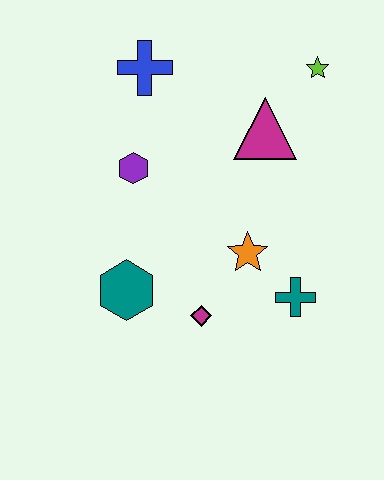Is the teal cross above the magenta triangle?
No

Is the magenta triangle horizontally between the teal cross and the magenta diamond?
Yes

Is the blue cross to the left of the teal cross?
Yes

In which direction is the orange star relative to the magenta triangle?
The orange star is below the magenta triangle.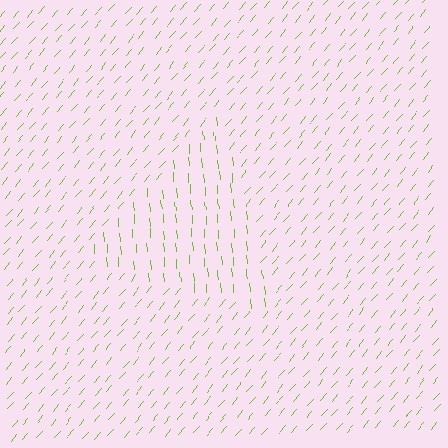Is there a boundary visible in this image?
Yes, there is a texture boundary formed by a change in line orientation.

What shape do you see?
I see a triangle.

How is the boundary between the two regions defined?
The boundary is defined purely by a change in line orientation (approximately 45 degrees difference). All lines are the same color and thickness.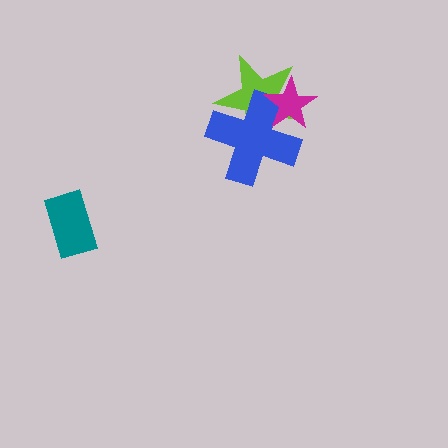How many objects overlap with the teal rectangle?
0 objects overlap with the teal rectangle.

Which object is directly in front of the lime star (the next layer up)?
The blue cross is directly in front of the lime star.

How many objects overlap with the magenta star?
2 objects overlap with the magenta star.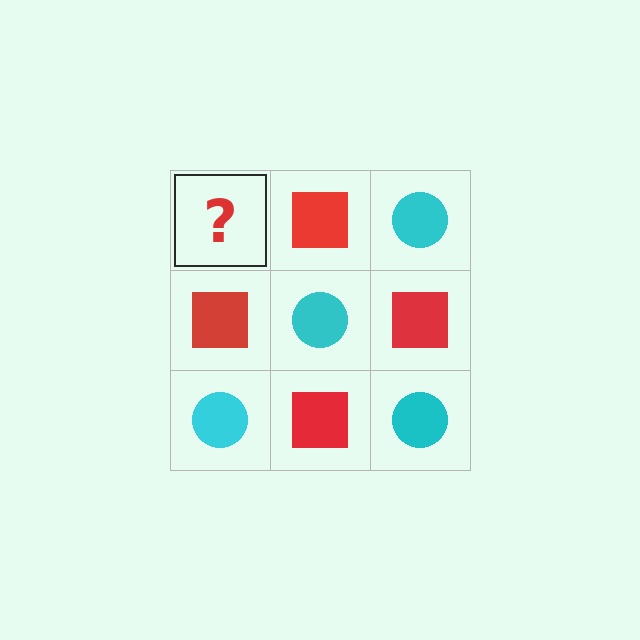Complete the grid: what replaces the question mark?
The question mark should be replaced with a cyan circle.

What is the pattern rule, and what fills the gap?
The rule is that it alternates cyan circle and red square in a checkerboard pattern. The gap should be filled with a cyan circle.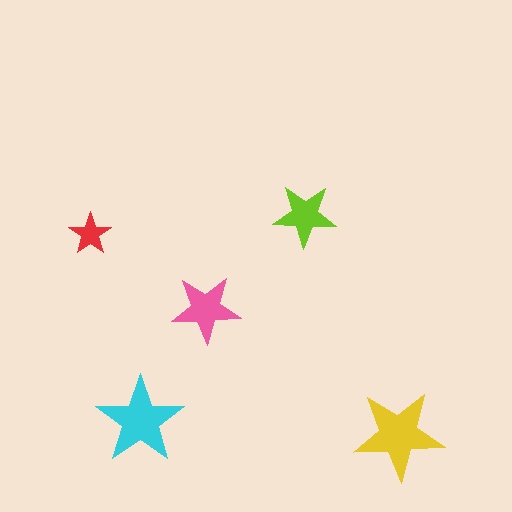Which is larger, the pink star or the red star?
The pink one.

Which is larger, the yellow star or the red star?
The yellow one.